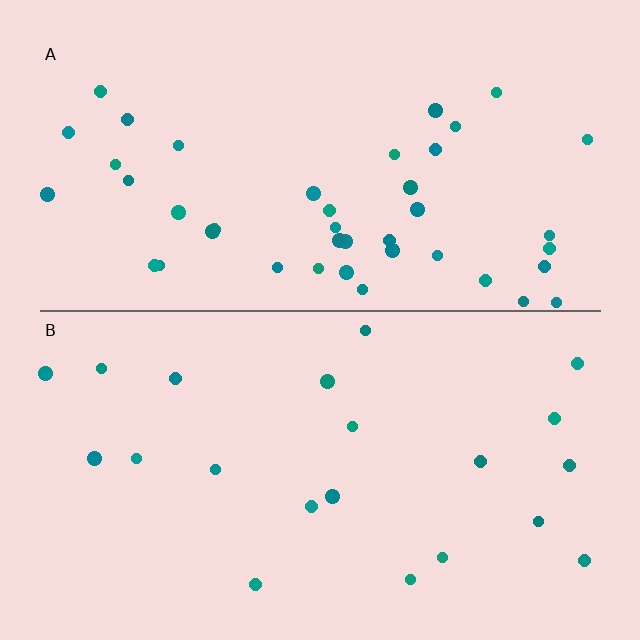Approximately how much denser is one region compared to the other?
Approximately 2.0× — region A over region B.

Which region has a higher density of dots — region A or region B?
A (the top).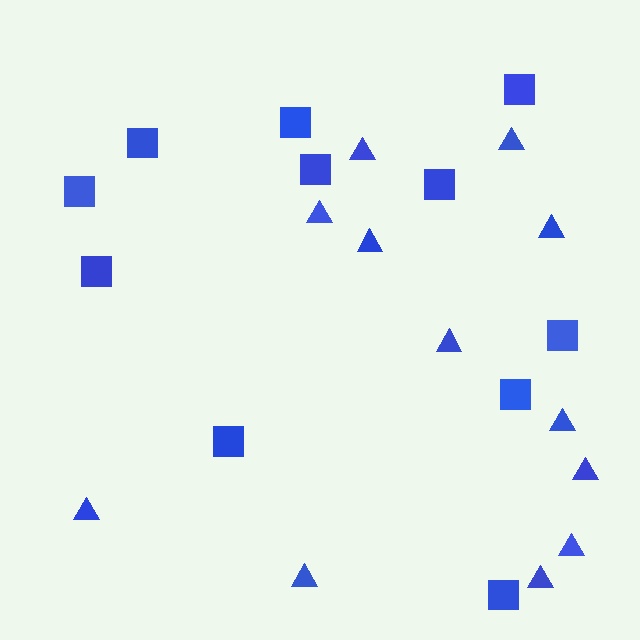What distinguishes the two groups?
There are 2 groups: one group of squares (11) and one group of triangles (12).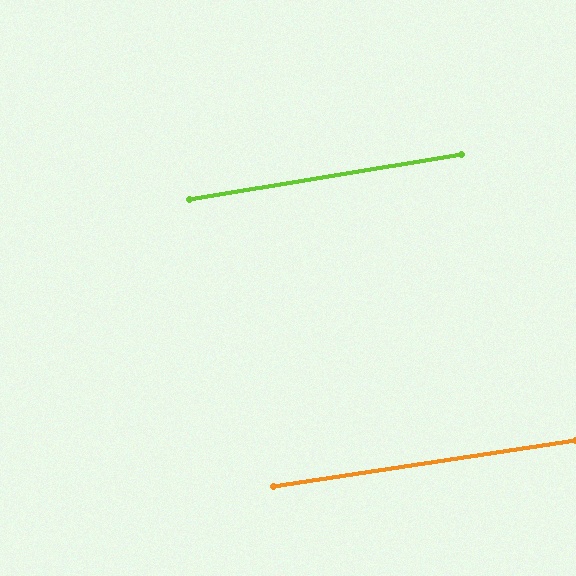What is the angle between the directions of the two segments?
Approximately 1 degree.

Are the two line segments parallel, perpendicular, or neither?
Parallel — their directions differ by only 0.6°.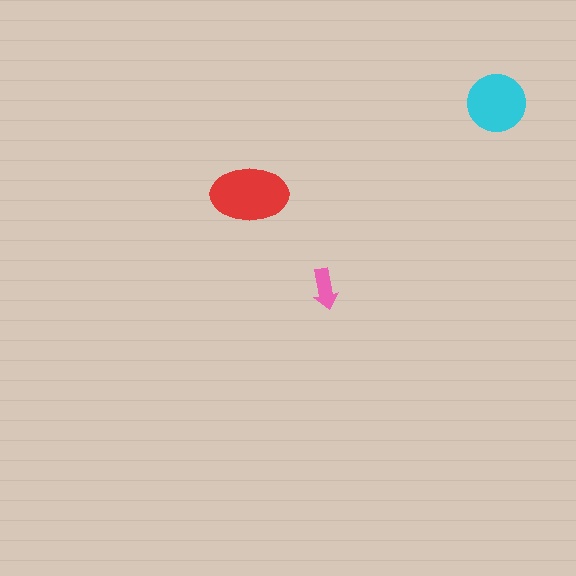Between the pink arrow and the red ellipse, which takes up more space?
The red ellipse.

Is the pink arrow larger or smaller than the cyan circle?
Smaller.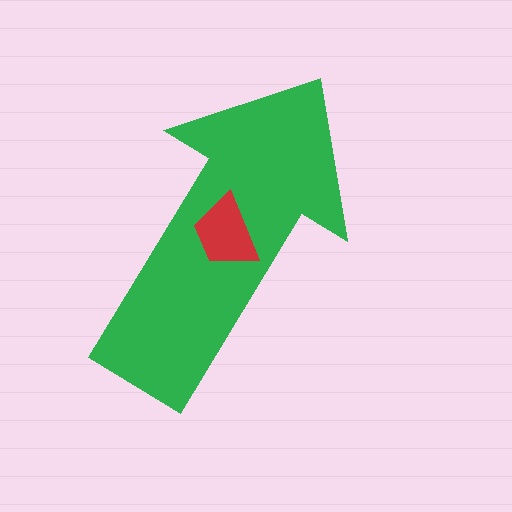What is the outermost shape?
The green arrow.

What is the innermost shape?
The red trapezoid.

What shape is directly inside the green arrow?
The red trapezoid.